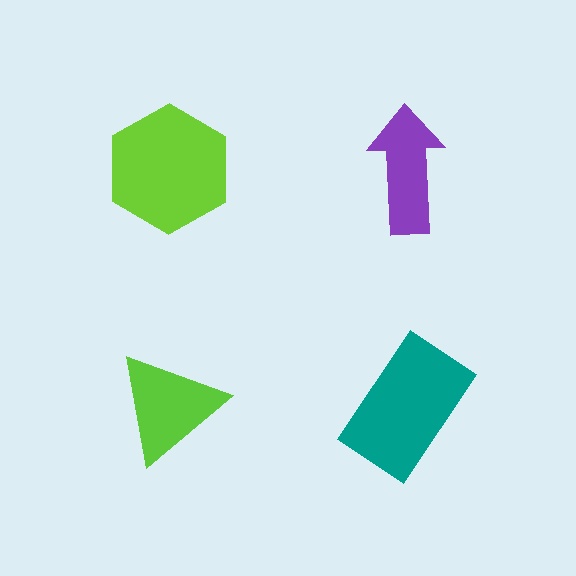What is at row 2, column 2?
A teal rectangle.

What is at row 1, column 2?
A purple arrow.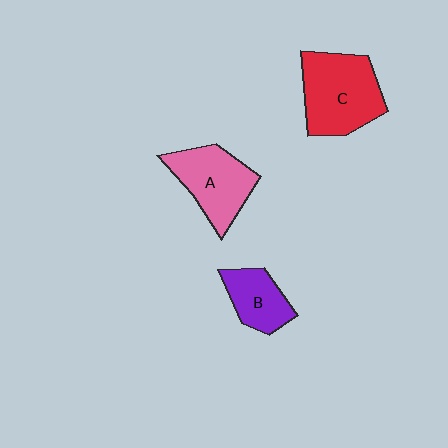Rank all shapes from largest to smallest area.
From largest to smallest: C (red), A (pink), B (purple).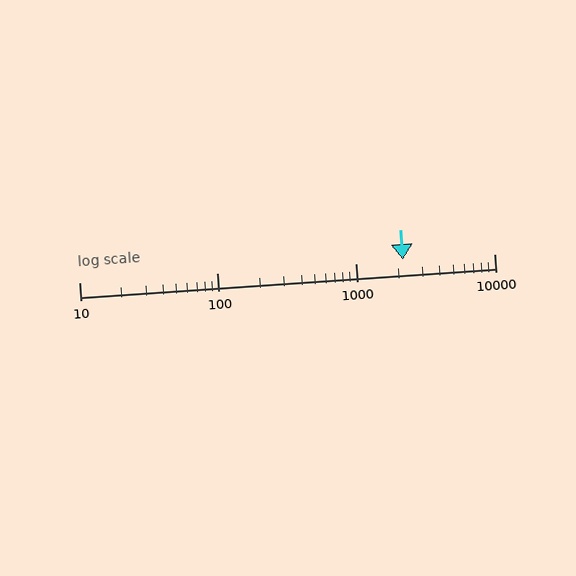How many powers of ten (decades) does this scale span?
The scale spans 3 decades, from 10 to 10000.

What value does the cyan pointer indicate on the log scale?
The pointer indicates approximately 2200.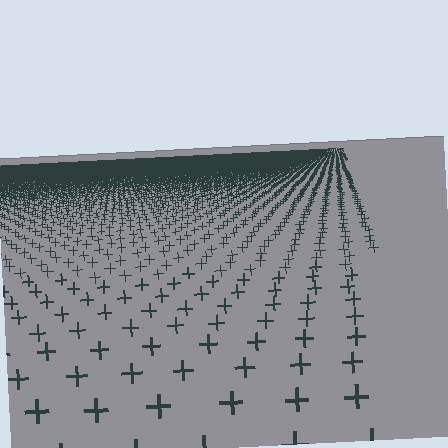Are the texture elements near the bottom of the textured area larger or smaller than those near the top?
Larger. Near the bottom, elements are closer to the viewer and appear at a bigger on-screen size.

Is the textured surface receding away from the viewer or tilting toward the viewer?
The surface is receding away from the viewer. Texture elements get smaller and denser toward the top.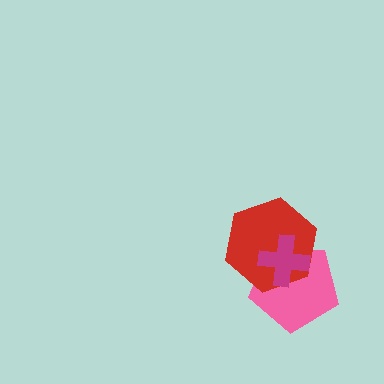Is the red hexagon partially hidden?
Yes, it is partially covered by another shape.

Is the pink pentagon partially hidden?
Yes, it is partially covered by another shape.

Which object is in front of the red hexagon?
The magenta cross is in front of the red hexagon.